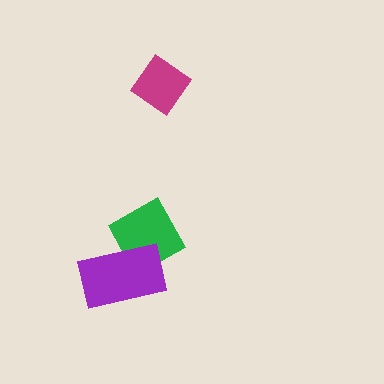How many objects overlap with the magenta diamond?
0 objects overlap with the magenta diamond.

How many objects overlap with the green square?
1 object overlaps with the green square.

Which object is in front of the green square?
The purple rectangle is in front of the green square.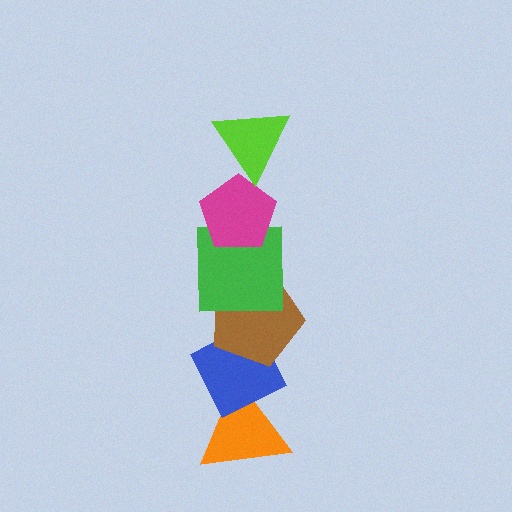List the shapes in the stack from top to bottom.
From top to bottom: the lime triangle, the magenta pentagon, the green square, the brown pentagon, the blue diamond, the orange triangle.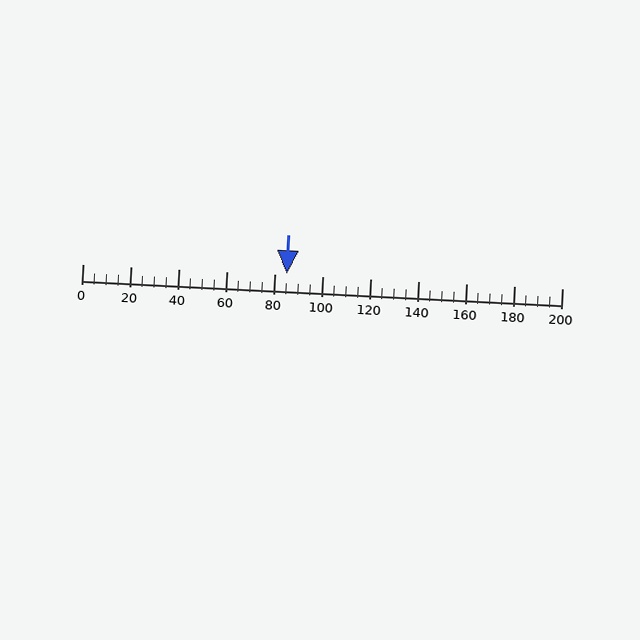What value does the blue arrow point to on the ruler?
The blue arrow points to approximately 85.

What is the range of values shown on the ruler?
The ruler shows values from 0 to 200.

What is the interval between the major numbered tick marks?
The major tick marks are spaced 20 units apart.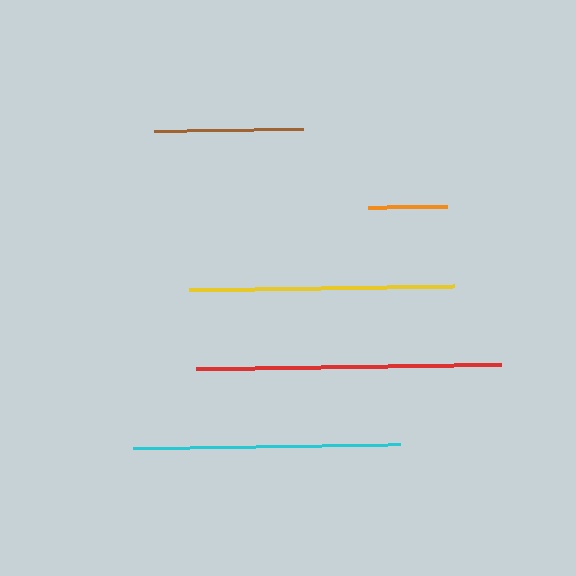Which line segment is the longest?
The red line is the longest at approximately 305 pixels.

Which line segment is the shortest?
The orange line is the shortest at approximately 79 pixels.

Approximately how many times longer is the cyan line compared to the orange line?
The cyan line is approximately 3.4 times the length of the orange line.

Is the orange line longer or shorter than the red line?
The red line is longer than the orange line.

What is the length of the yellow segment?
The yellow segment is approximately 265 pixels long.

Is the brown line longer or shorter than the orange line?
The brown line is longer than the orange line.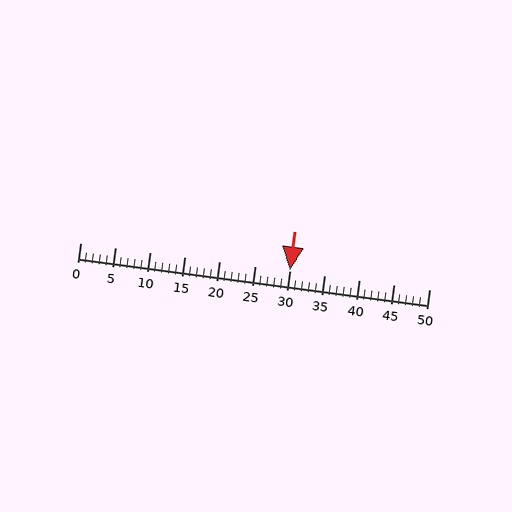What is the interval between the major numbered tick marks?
The major tick marks are spaced 5 units apart.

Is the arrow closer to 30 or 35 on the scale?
The arrow is closer to 30.